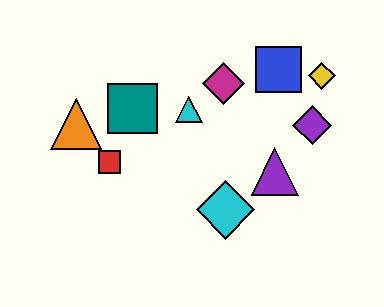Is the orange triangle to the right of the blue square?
No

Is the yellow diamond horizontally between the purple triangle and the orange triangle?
No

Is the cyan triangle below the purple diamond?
No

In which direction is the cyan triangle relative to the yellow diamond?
The cyan triangle is to the left of the yellow diamond.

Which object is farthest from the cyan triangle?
The yellow diamond is farthest from the cyan triangle.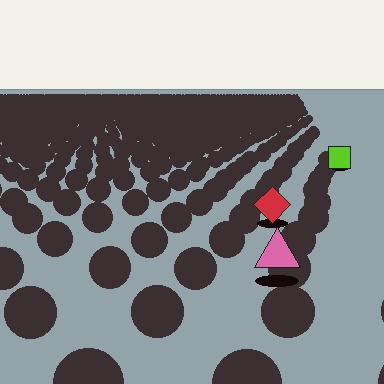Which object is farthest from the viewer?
The lime square is farthest from the viewer. It appears smaller and the ground texture around it is denser.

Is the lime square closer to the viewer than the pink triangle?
No. The pink triangle is closer — you can tell from the texture gradient: the ground texture is coarser near it.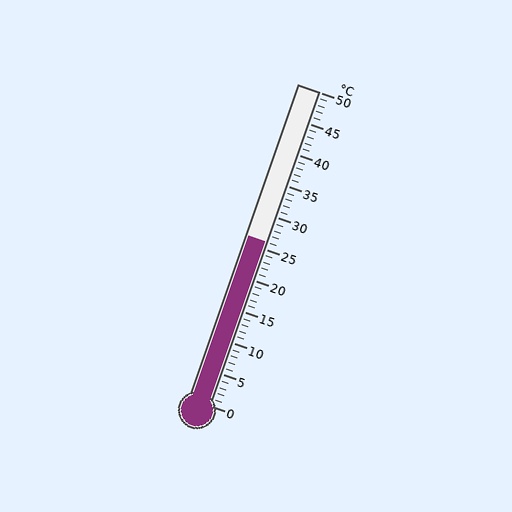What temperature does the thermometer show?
The thermometer shows approximately 26°C.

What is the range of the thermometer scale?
The thermometer scale ranges from 0°C to 50°C.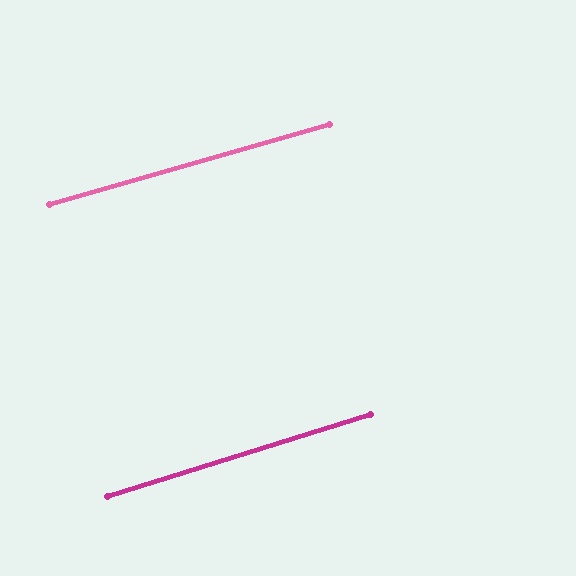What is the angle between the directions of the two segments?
Approximately 2 degrees.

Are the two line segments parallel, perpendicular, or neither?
Parallel — their directions differ by only 1.6°.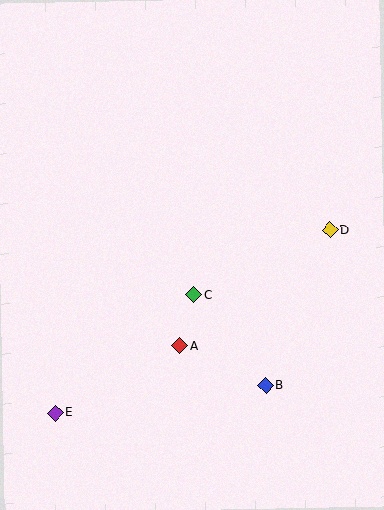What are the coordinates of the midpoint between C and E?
The midpoint between C and E is at (124, 354).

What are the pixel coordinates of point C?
Point C is at (193, 295).